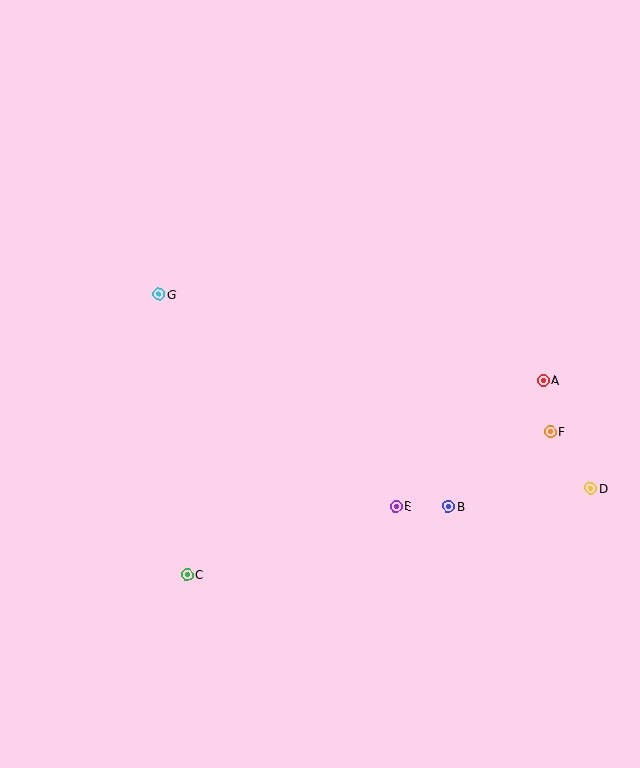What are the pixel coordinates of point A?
Point A is at (544, 381).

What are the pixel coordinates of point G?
Point G is at (159, 294).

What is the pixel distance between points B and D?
The distance between B and D is 143 pixels.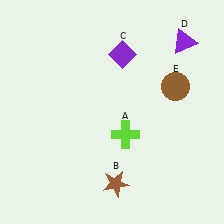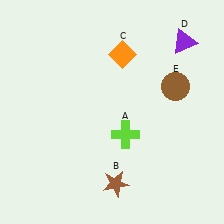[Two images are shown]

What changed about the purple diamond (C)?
In Image 1, C is purple. In Image 2, it changed to orange.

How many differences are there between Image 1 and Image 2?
There is 1 difference between the two images.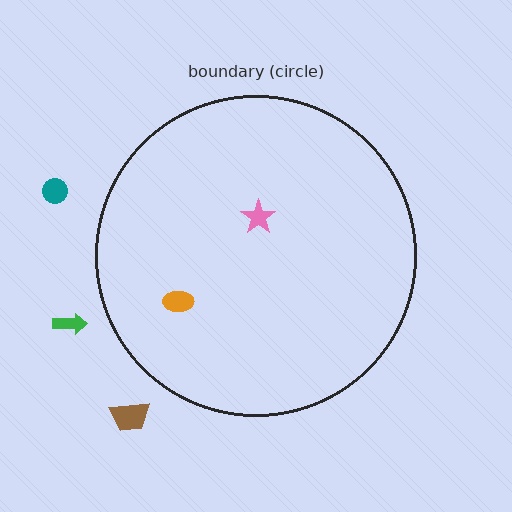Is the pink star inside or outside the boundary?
Inside.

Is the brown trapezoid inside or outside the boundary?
Outside.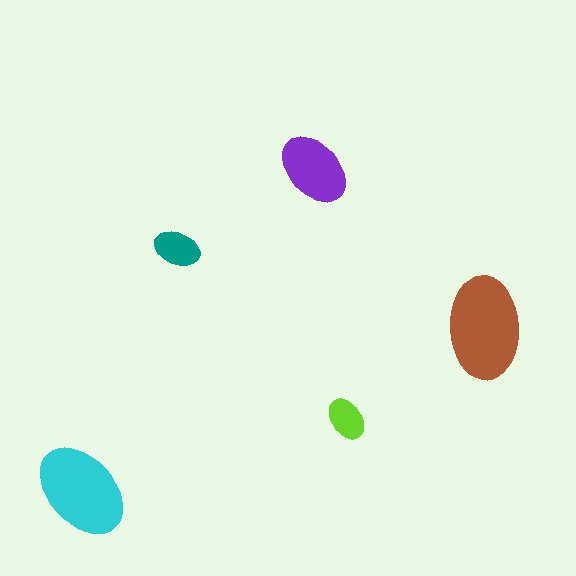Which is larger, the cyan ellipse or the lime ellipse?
The cyan one.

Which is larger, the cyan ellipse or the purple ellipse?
The cyan one.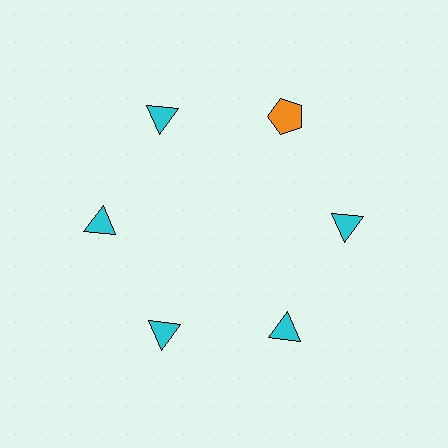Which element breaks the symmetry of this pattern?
The orange pentagon at roughly the 1 o'clock position breaks the symmetry. All other shapes are cyan triangles.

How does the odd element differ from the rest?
It differs in both color (orange instead of cyan) and shape (pentagon instead of triangle).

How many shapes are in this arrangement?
There are 6 shapes arranged in a ring pattern.